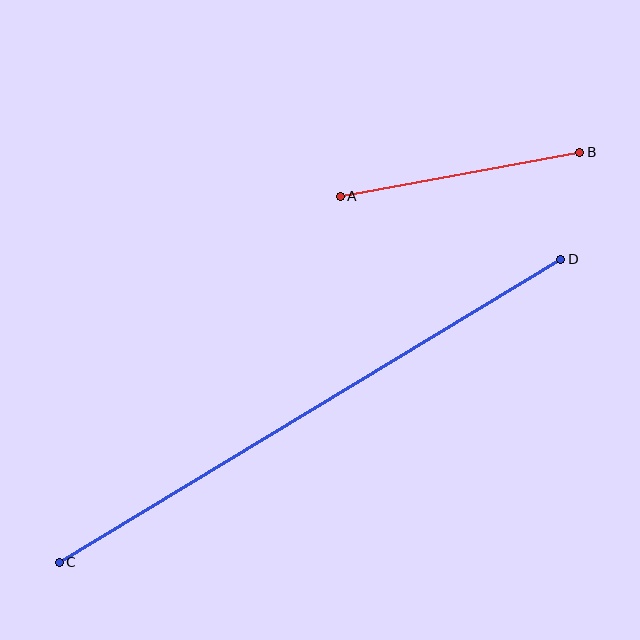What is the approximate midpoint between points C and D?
The midpoint is at approximately (310, 411) pixels.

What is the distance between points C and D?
The distance is approximately 586 pixels.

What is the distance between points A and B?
The distance is approximately 243 pixels.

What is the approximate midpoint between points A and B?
The midpoint is at approximately (460, 174) pixels.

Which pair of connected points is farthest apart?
Points C and D are farthest apart.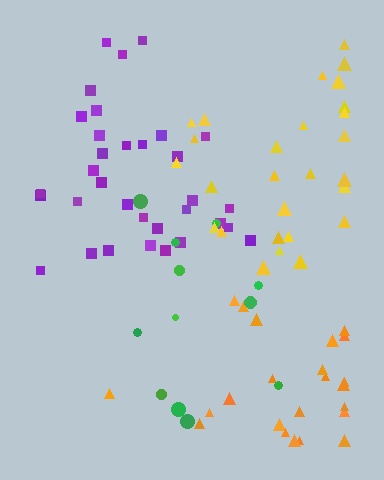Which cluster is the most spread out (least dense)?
Green.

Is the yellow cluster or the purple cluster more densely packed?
Purple.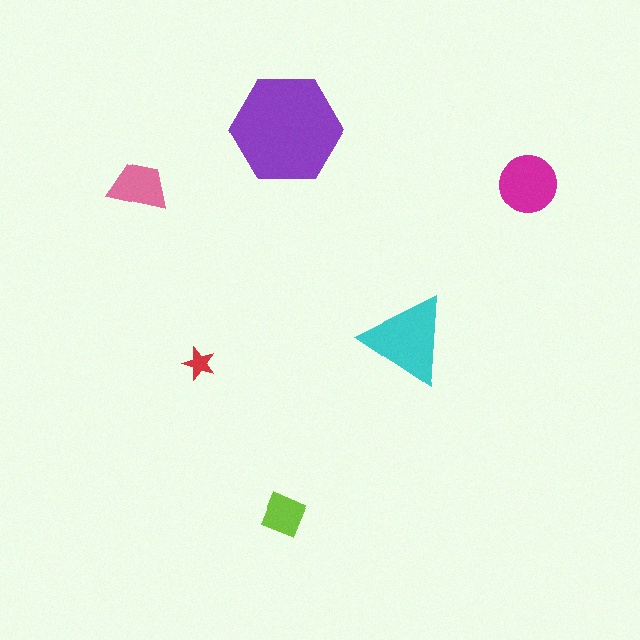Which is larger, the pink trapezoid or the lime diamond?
The pink trapezoid.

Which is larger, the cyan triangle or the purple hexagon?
The purple hexagon.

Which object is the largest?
The purple hexagon.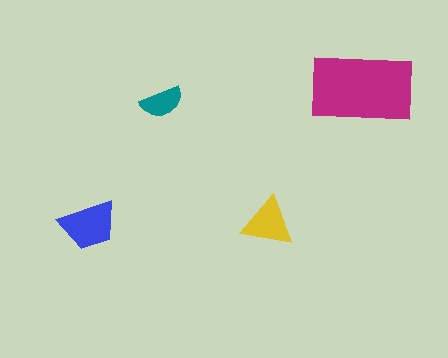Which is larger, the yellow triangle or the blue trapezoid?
The blue trapezoid.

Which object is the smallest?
The teal semicircle.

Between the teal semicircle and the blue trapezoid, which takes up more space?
The blue trapezoid.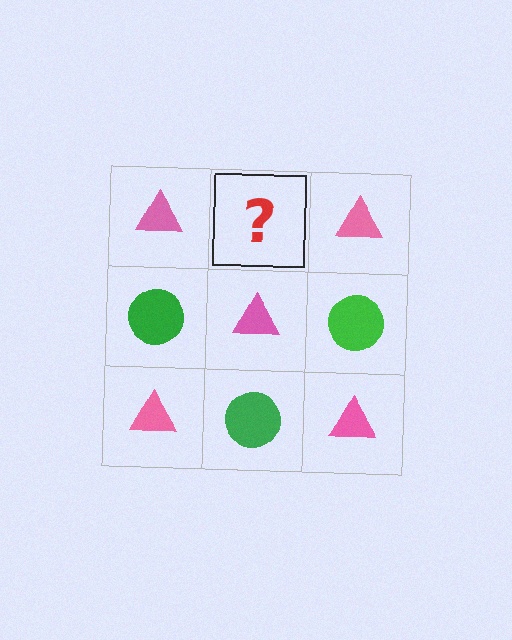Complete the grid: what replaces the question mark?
The question mark should be replaced with a green circle.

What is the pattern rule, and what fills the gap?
The rule is that it alternates pink triangle and green circle in a checkerboard pattern. The gap should be filled with a green circle.